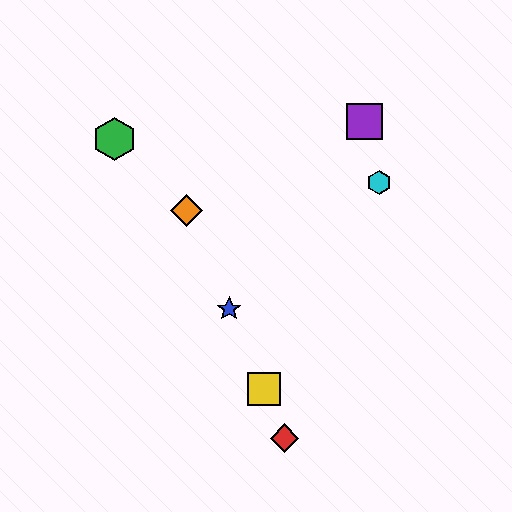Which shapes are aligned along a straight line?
The red diamond, the blue star, the yellow square, the orange diamond are aligned along a straight line.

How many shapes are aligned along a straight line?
4 shapes (the red diamond, the blue star, the yellow square, the orange diamond) are aligned along a straight line.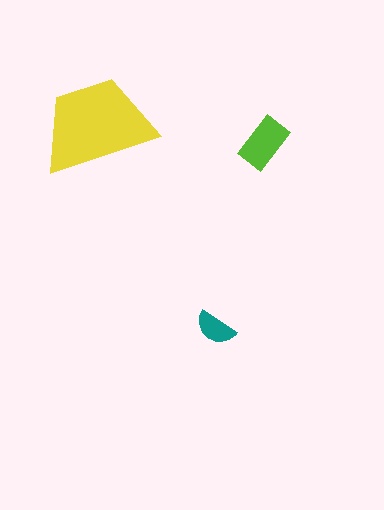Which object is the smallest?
The teal semicircle.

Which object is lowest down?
The teal semicircle is bottommost.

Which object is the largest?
The yellow trapezoid.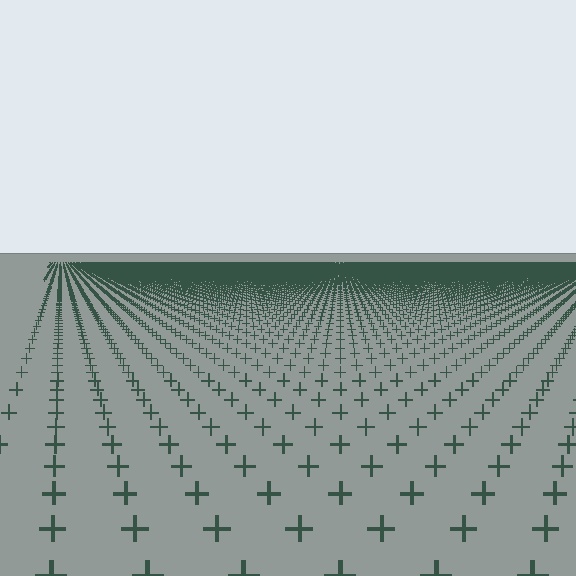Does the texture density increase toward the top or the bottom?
Density increases toward the top.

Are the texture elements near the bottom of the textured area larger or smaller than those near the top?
Larger. Near the bottom, elements are closer to the viewer and appear at a bigger on-screen size.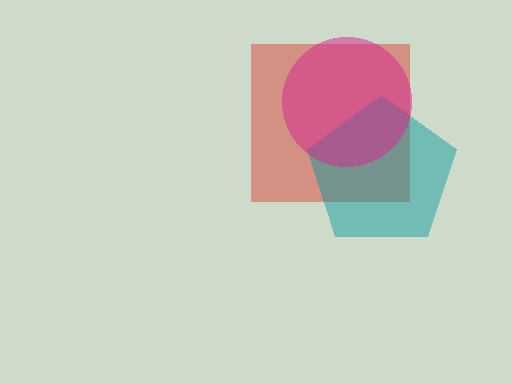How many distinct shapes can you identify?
There are 3 distinct shapes: a red square, a teal pentagon, a magenta circle.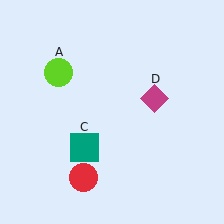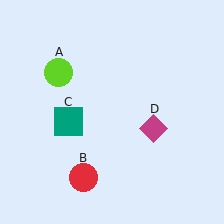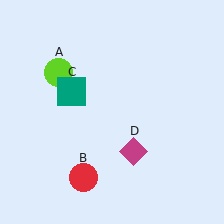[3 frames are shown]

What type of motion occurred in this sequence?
The teal square (object C), magenta diamond (object D) rotated clockwise around the center of the scene.